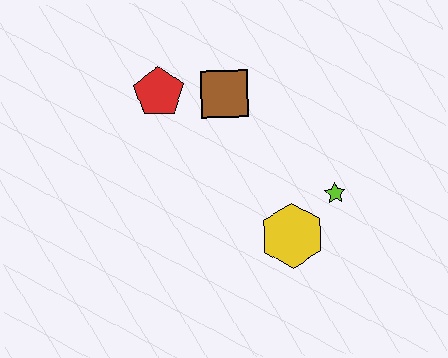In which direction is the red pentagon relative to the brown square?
The red pentagon is to the left of the brown square.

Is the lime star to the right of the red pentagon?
Yes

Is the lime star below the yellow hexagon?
No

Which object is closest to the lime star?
The yellow hexagon is closest to the lime star.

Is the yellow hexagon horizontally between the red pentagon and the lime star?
Yes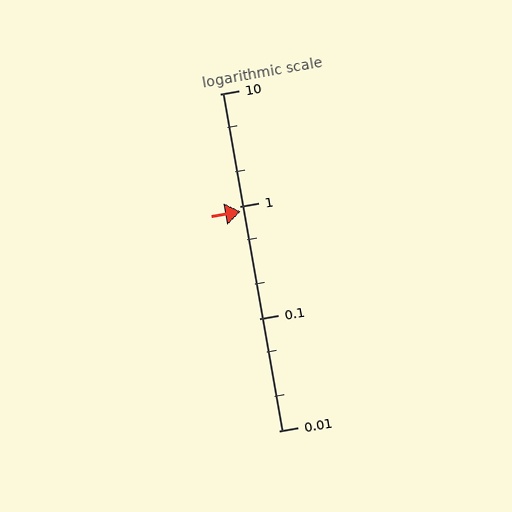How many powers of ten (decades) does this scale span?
The scale spans 3 decades, from 0.01 to 10.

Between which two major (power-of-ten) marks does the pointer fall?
The pointer is between 0.1 and 1.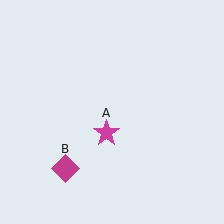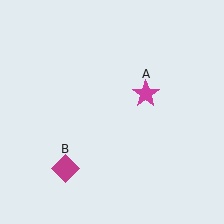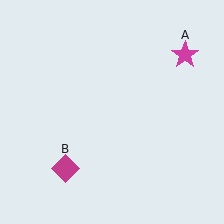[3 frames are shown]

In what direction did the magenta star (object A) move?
The magenta star (object A) moved up and to the right.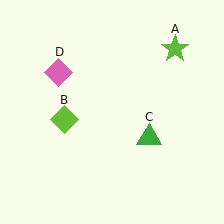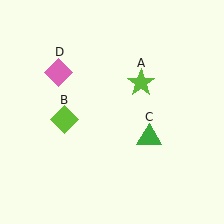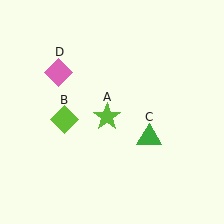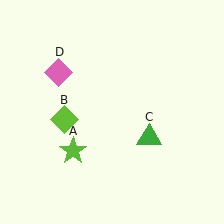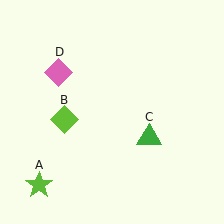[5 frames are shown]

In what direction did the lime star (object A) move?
The lime star (object A) moved down and to the left.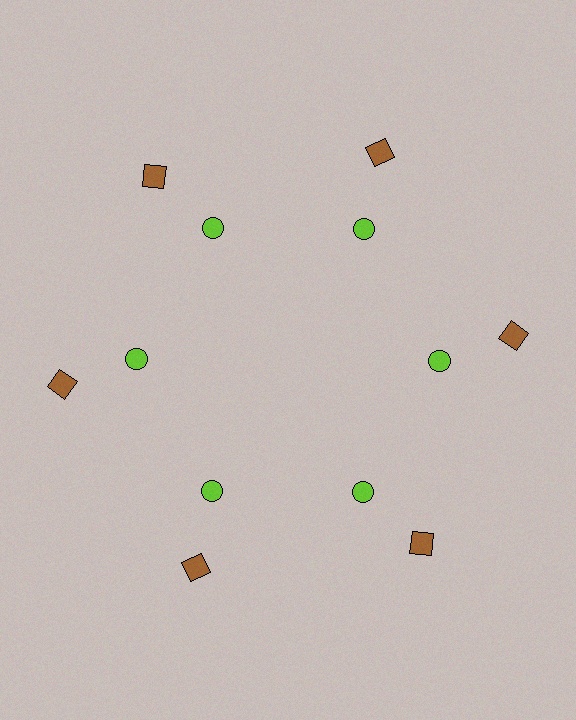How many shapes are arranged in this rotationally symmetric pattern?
There are 12 shapes, arranged in 6 groups of 2.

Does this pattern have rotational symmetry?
Yes, this pattern has 6-fold rotational symmetry. It looks the same after rotating 60 degrees around the center.